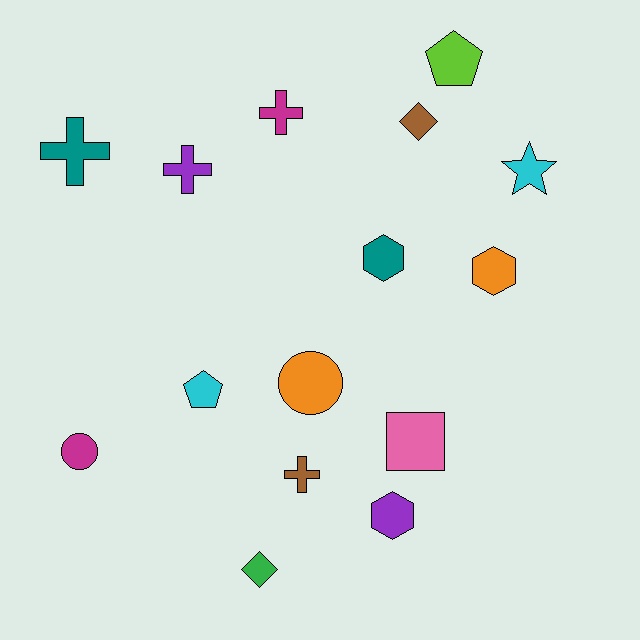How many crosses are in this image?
There are 4 crosses.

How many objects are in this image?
There are 15 objects.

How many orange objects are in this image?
There are 2 orange objects.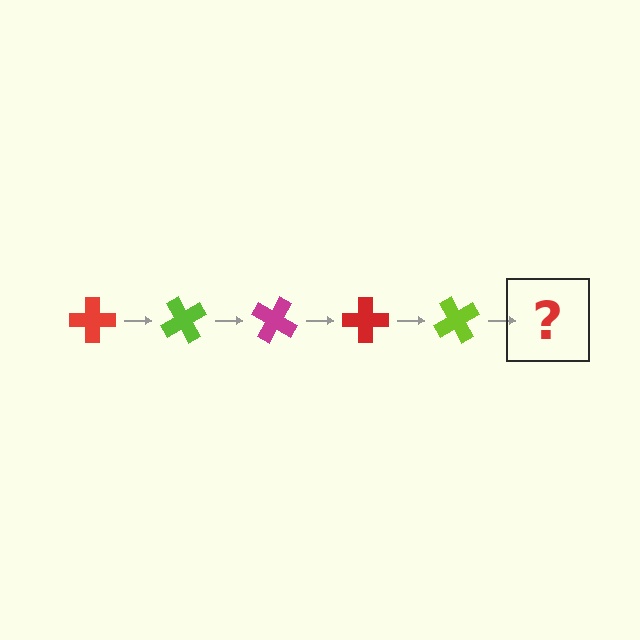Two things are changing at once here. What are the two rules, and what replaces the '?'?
The two rules are that it rotates 60 degrees each step and the color cycles through red, lime, and magenta. The '?' should be a magenta cross, rotated 300 degrees from the start.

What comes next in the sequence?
The next element should be a magenta cross, rotated 300 degrees from the start.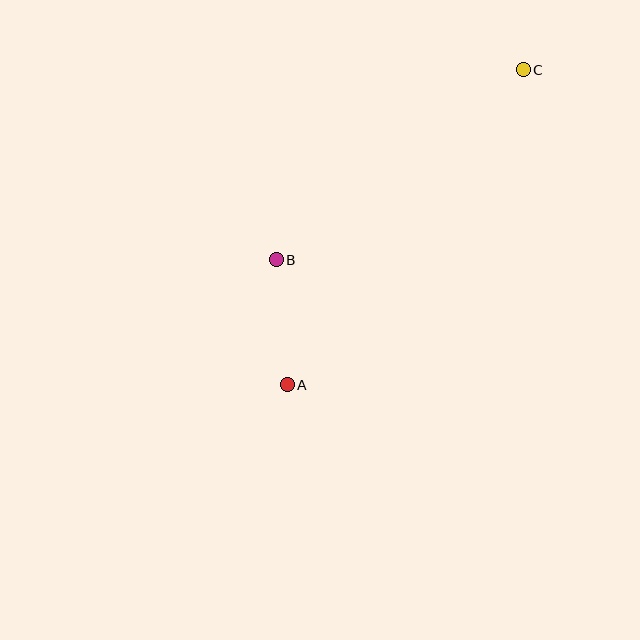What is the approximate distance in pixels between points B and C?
The distance between B and C is approximately 312 pixels.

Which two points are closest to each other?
Points A and B are closest to each other.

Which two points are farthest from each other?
Points A and C are farthest from each other.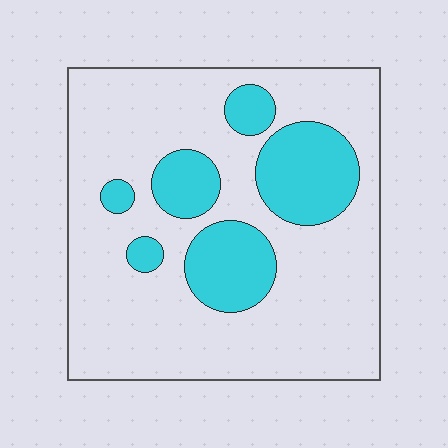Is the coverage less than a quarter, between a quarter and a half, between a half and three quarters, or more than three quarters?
Less than a quarter.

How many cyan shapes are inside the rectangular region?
6.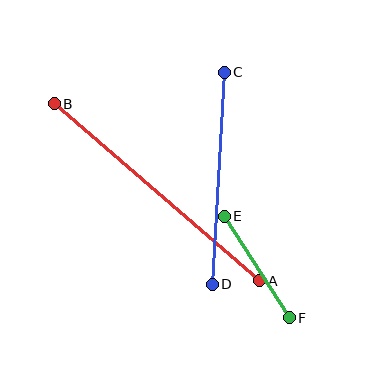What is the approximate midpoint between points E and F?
The midpoint is at approximately (257, 267) pixels.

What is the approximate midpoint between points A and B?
The midpoint is at approximately (157, 192) pixels.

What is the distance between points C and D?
The distance is approximately 212 pixels.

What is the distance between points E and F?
The distance is approximately 120 pixels.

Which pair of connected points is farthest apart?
Points A and B are farthest apart.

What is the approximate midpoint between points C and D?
The midpoint is at approximately (218, 178) pixels.